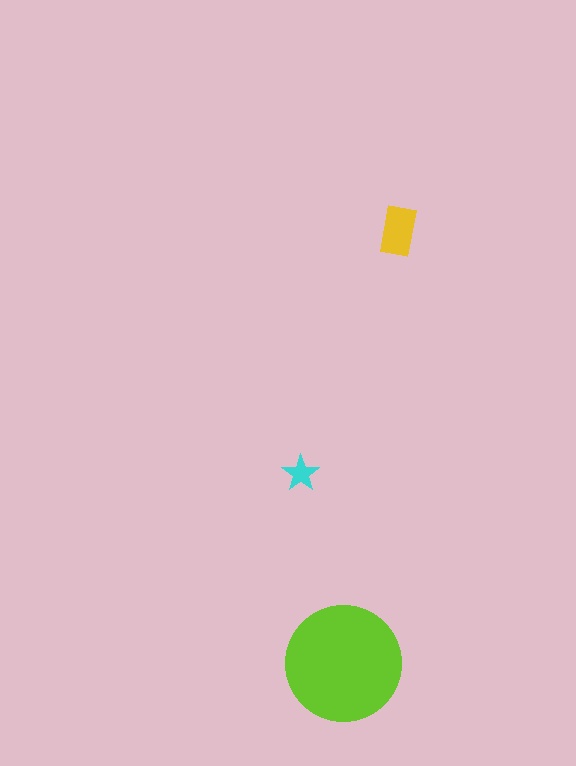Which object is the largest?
The lime circle.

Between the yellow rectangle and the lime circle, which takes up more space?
The lime circle.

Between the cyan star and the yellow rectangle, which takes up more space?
The yellow rectangle.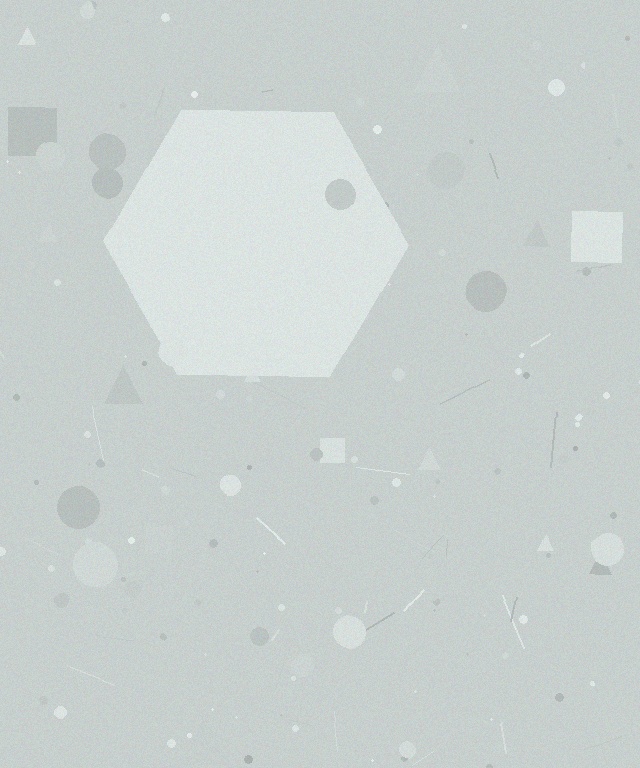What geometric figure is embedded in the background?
A hexagon is embedded in the background.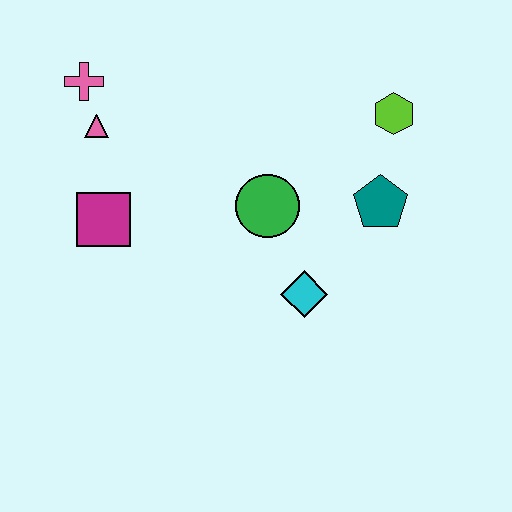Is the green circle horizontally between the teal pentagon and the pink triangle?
Yes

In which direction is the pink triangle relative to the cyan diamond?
The pink triangle is to the left of the cyan diamond.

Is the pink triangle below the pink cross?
Yes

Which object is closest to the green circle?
The cyan diamond is closest to the green circle.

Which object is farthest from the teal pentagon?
The pink cross is farthest from the teal pentagon.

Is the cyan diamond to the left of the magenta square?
No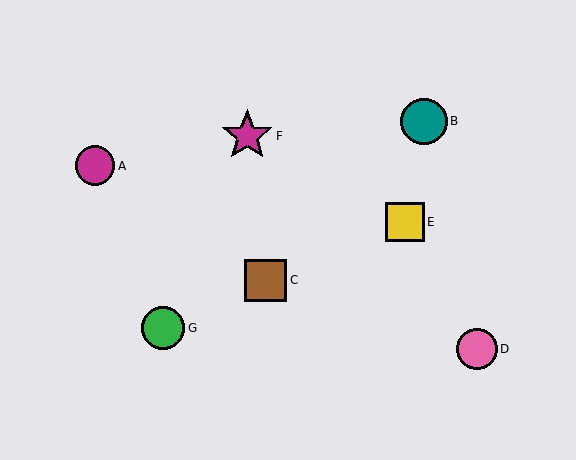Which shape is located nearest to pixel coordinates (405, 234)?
The yellow square (labeled E) at (405, 222) is nearest to that location.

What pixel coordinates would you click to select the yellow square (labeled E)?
Click at (405, 222) to select the yellow square E.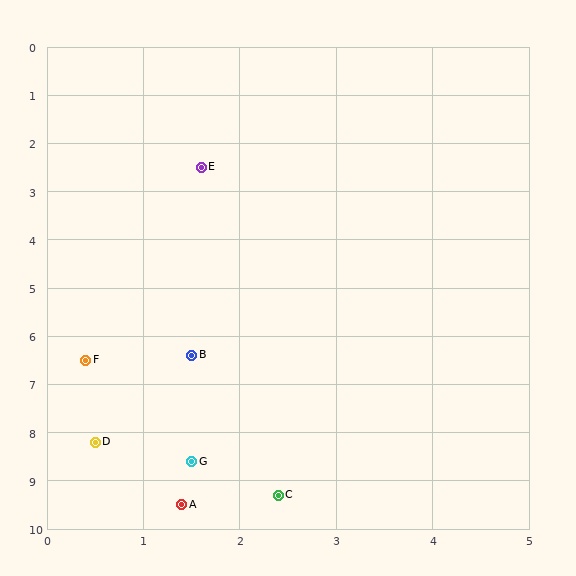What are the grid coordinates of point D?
Point D is at approximately (0.5, 8.2).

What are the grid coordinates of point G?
Point G is at approximately (1.5, 8.6).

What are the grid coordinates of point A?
Point A is at approximately (1.4, 9.5).